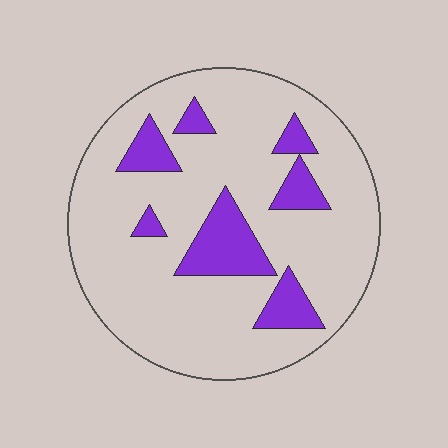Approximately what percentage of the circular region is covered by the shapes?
Approximately 20%.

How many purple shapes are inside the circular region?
7.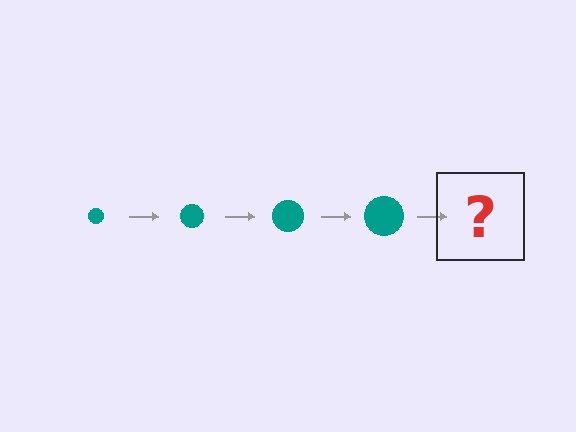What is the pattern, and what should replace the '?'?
The pattern is that the circle gets progressively larger each step. The '?' should be a teal circle, larger than the previous one.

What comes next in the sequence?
The next element should be a teal circle, larger than the previous one.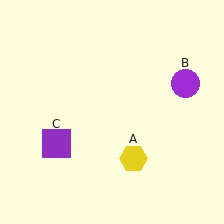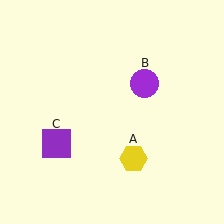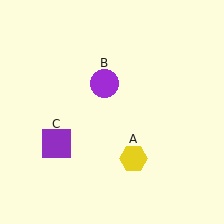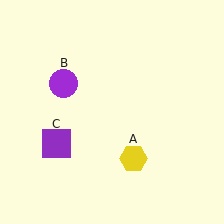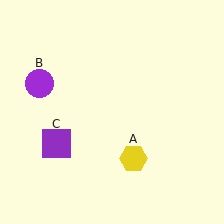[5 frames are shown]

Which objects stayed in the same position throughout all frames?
Yellow hexagon (object A) and purple square (object C) remained stationary.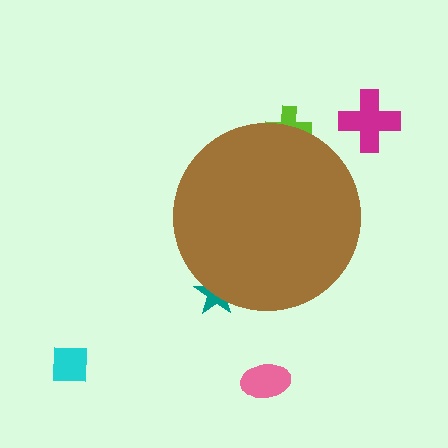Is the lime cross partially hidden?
Yes, the lime cross is partially hidden behind the brown circle.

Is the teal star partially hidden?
Yes, the teal star is partially hidden behind the brown circle.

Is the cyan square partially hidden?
No, the cyan square is fully visible.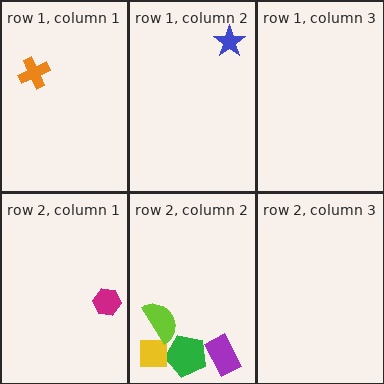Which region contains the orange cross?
The row 1, column 1 region.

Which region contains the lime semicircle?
The row 2, column 2 region.